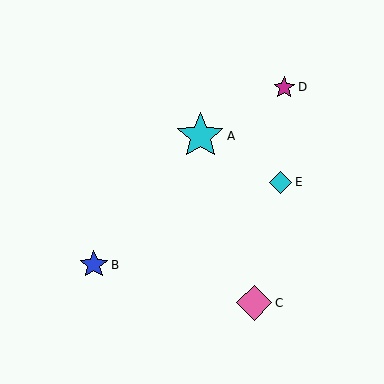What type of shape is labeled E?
Shape E is a cyan diamond.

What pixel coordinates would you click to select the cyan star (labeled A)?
Click at (200, 136) to select the cyan star A.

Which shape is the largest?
The cyan star (labeled A) is the largest.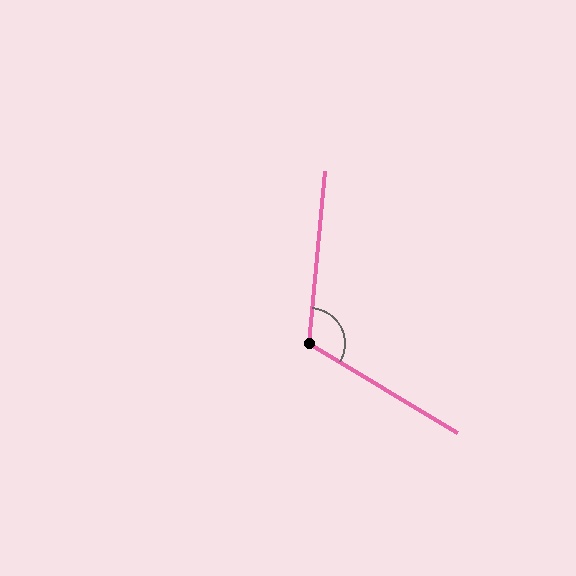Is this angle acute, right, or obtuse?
It is obtuse.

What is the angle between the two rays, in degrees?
Approximately 116 degrees.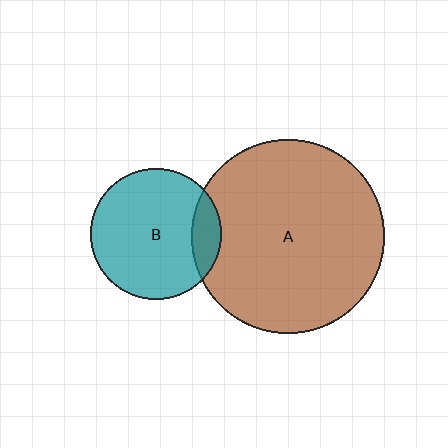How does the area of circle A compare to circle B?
Approximately 2.2 times.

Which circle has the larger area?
Circle A (brown).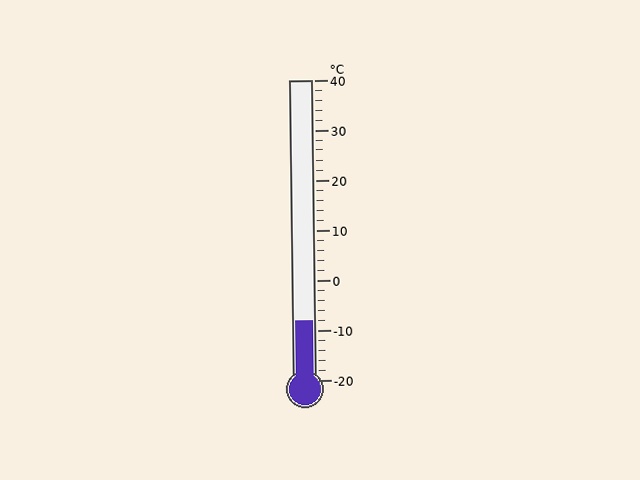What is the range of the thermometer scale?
The thermometer scale ranges from -20°C to 40°C.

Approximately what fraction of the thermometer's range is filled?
The thermometer is filled to approximately 20% of its range.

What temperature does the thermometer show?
The thermometer shows approximately -8°C.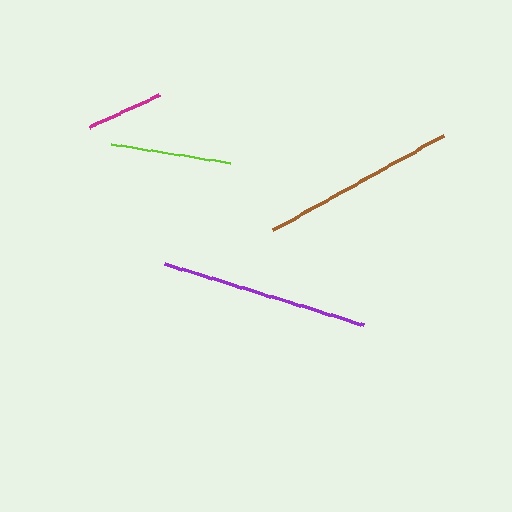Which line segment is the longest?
The purple line is the longest at approximately 208 pixels.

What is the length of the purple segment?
The purple segment is approximately 208 pixels long.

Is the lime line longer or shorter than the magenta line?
The lime line is longer than the magenta line.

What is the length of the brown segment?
The brown segment is approximately 195 pixels long.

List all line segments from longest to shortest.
From longest to shortest: purple, brown, lime, magenta.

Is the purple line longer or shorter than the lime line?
The purple line is longer than the lime line.